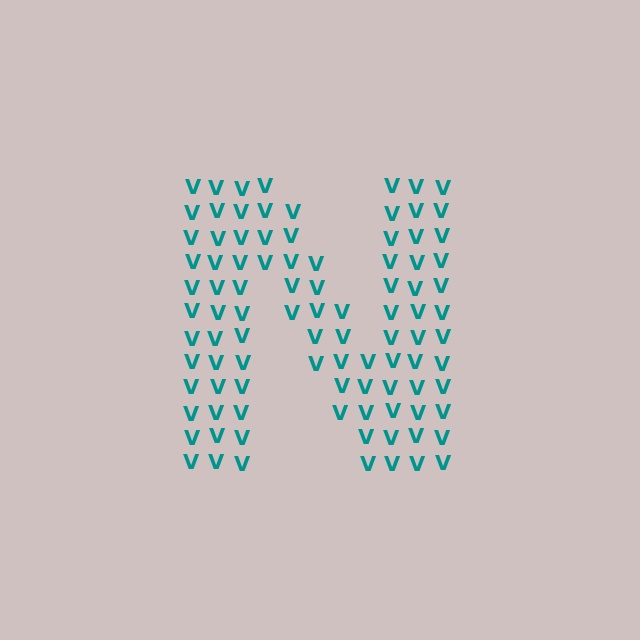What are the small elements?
The small elements are letter V's.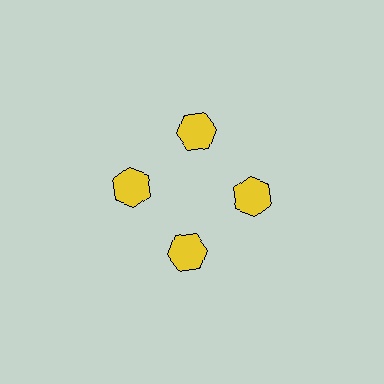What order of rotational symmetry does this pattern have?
This pattern has 4-fold rotational symmetry.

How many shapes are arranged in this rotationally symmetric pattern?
There are 4 shapes, arranged in 4 groups of 1.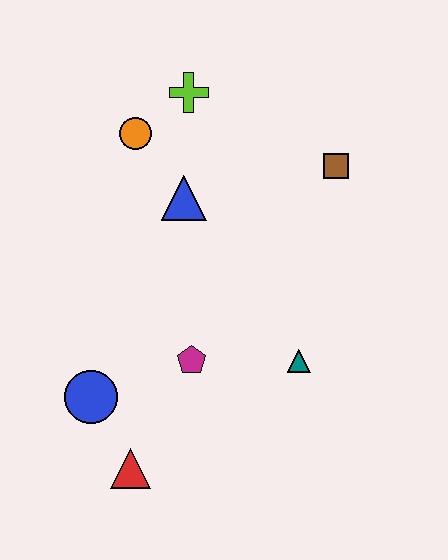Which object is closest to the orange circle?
The lime cross is closest to the orange circle.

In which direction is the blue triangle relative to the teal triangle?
The blue triangle is above the teal triangle.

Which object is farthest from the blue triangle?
The red triangle is farthest from the blue triangle.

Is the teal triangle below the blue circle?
No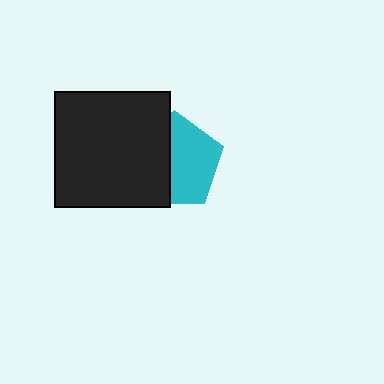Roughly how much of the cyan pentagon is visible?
About half of it is visible (roughly 54%).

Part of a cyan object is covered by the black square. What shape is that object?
It is a pentagon.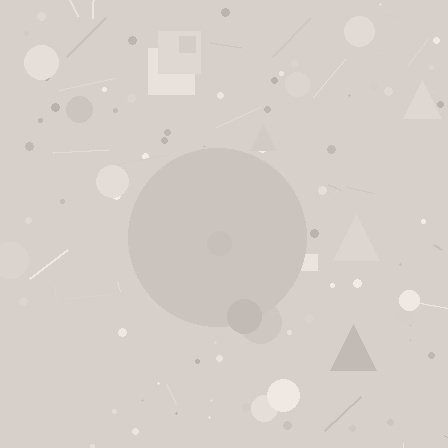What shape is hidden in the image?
A circle is hidden in the image.